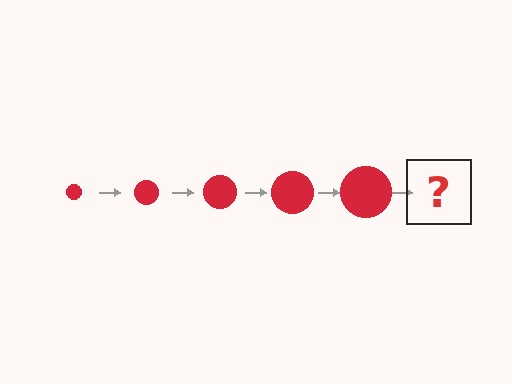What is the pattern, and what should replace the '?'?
The pattern is that the circle gets progressively larger each step. The '?' should be a red circle, larger than the previous one.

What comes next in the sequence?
The next element should be a red circle, larger than the previous one.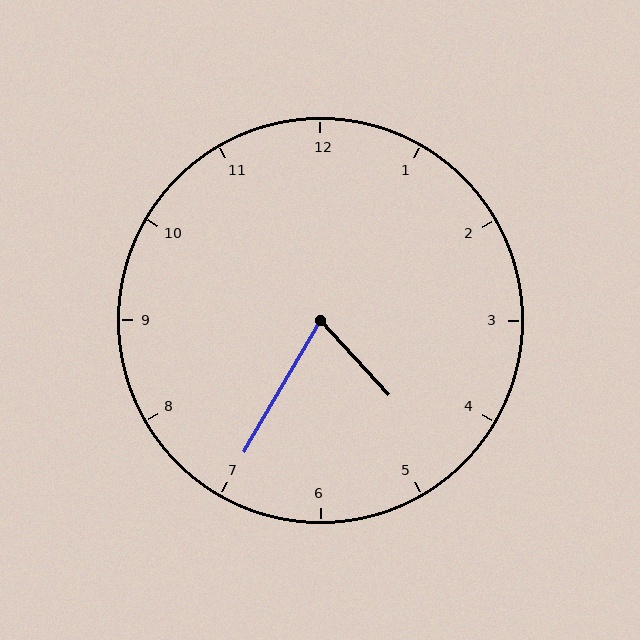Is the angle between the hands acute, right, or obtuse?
It is acute.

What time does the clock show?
4:35.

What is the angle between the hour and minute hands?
Approximately 72 degrees.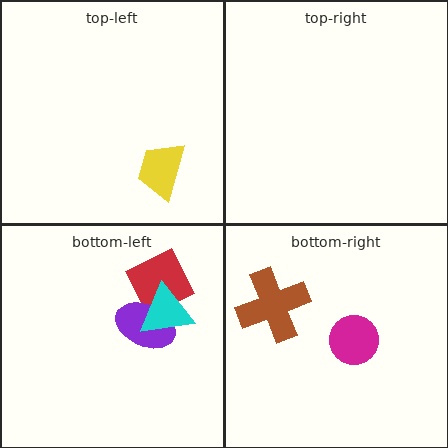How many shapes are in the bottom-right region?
2.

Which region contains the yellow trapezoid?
The top-left region.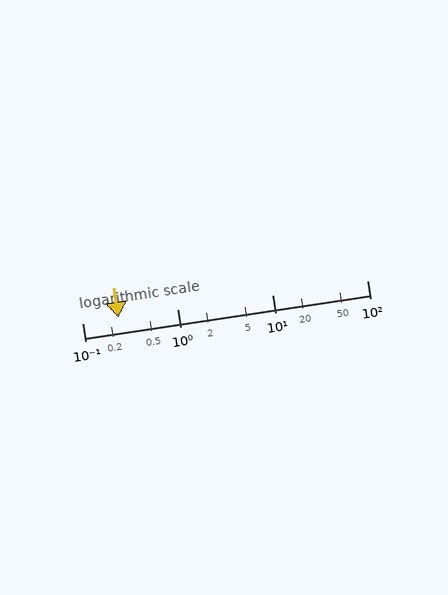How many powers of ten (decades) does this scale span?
The scale spans 3 decades, from 0.1 to 100.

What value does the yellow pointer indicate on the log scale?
The pointer indicates approximately 0.24.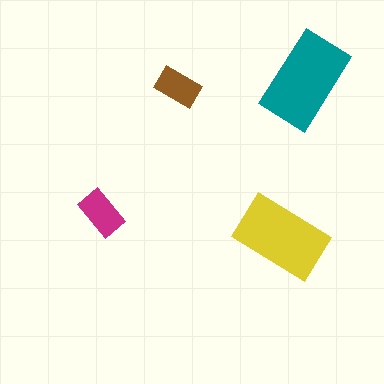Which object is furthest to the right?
The teal rectangle is rightmost.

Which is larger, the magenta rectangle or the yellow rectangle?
The yellow one.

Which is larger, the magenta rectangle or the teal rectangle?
The teal one.